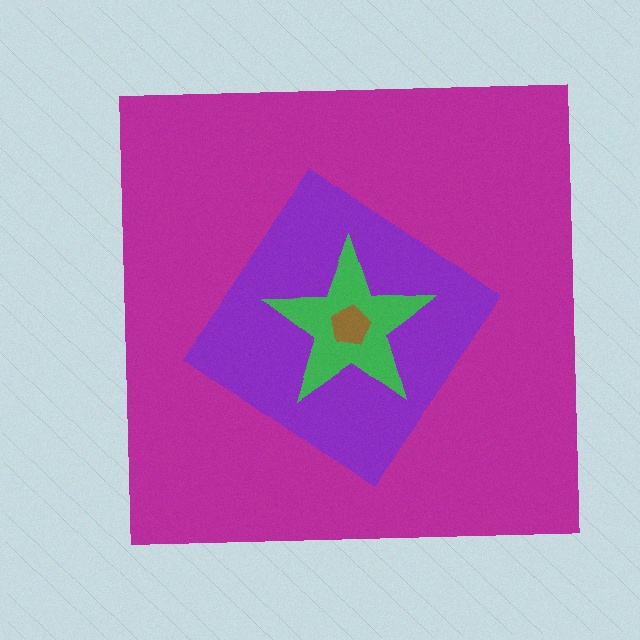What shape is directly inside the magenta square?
The purple diamond.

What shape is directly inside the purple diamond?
The green star.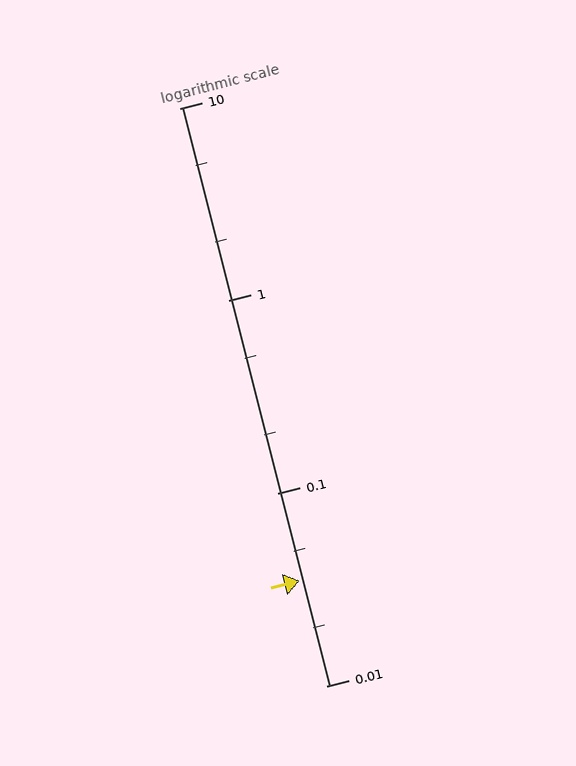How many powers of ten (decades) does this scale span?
The scale spans 3 decades, from 0.01 to 10.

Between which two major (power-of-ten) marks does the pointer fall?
The pointer is between 0.01 and 0.1.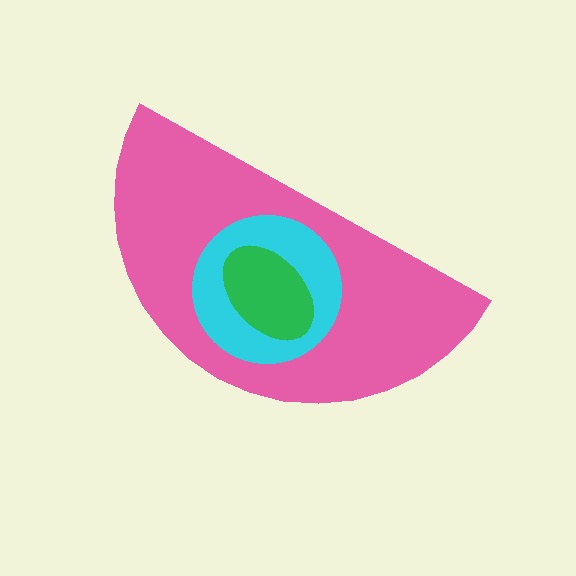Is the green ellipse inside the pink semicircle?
Yes.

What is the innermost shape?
The green ellipse.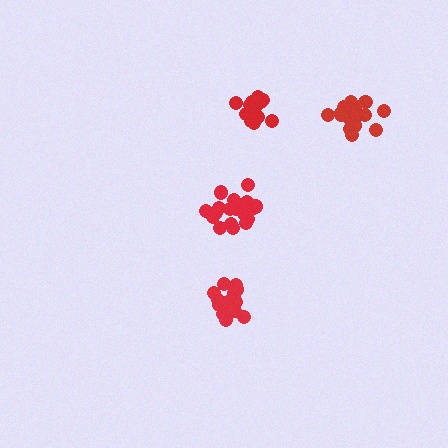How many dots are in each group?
Group 1: 19 dots, Group 2: 15 dots, Group 3: 20 dots, Group 4: 19 dots (73 total).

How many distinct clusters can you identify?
There are 4 distinct clusters.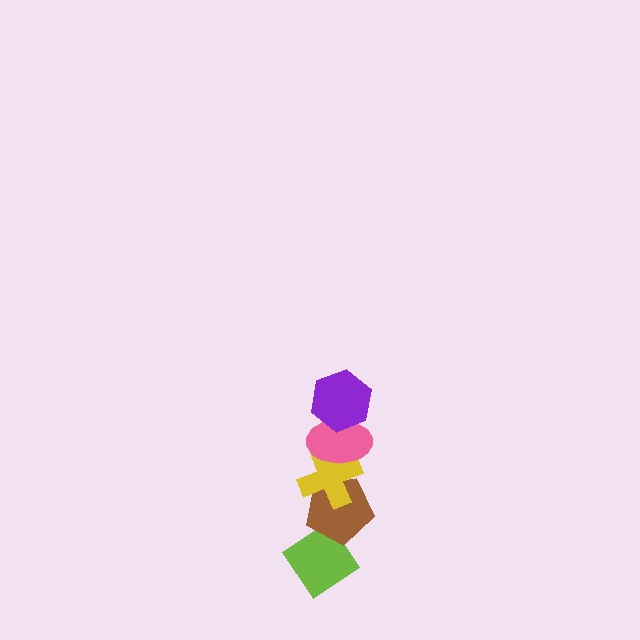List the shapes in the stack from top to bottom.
From top to bottom: the purple hexagon, the pink ellipse, the yellow cross, the brown pentagon, the lime diamond.